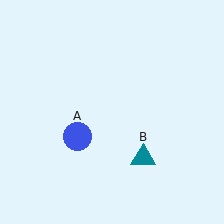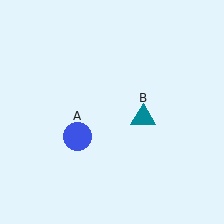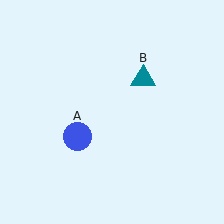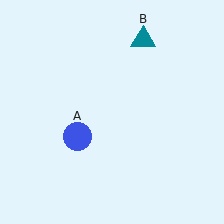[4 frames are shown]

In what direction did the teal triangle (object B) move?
The teal triangle (object B) moved up.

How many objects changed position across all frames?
1 object changed position: teal triangle (object B).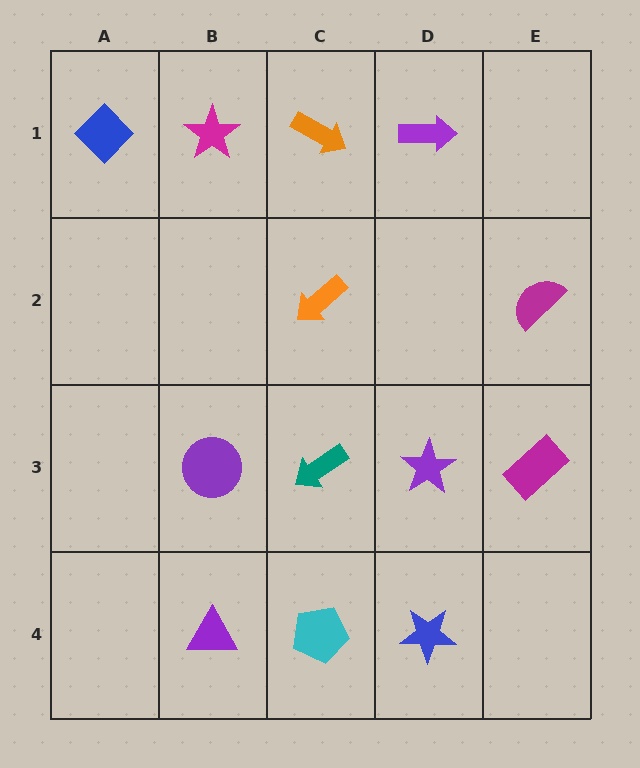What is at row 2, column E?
A magenta semicircle.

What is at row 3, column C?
A teal arrow.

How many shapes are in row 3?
4 shapes.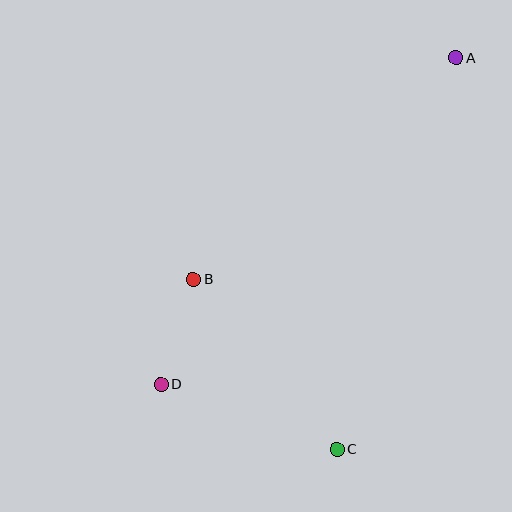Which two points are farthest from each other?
Points A and D are farthest from each other.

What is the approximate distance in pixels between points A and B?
The distance between A and B is approximately 344 pixels.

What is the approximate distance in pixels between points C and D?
The distance between C and D is approximately 188 pixels.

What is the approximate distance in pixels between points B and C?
The distance between B and C is approximately 222 pixels.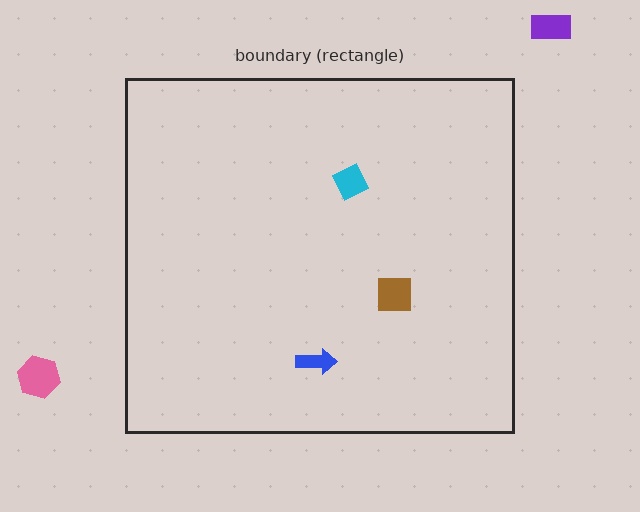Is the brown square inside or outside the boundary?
Inside.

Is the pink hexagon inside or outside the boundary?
Outside.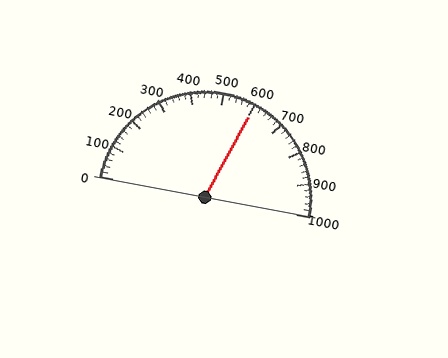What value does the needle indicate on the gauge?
The needle indicates approximately 600.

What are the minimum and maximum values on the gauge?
The gauge ranges from 0 to 1000.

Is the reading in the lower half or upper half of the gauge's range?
The reading is in the upper half of the range (0 to 1000).